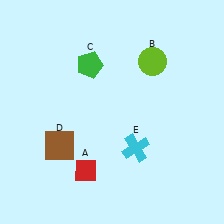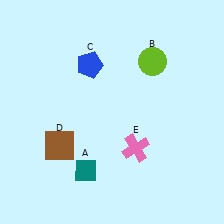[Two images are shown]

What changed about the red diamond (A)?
In Image 1, A is red. In Image 2, it changed to teal.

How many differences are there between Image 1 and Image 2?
There are 3 differences between the two images.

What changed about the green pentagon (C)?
In Image 1, C is green. In Image 2, it changed to blue.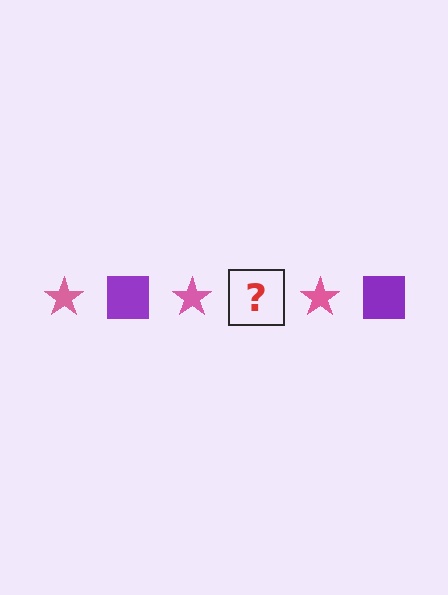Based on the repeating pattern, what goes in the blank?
The blank should be a purple square.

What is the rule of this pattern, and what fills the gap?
The rule is that the pattern alternates between pink star and purple square. The gap should be filled with a purple square.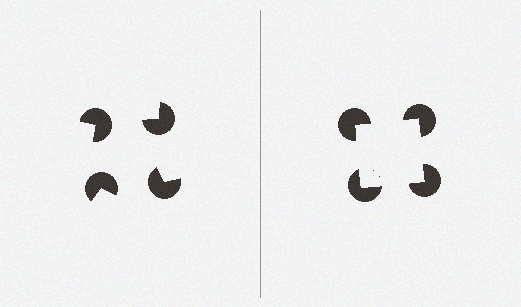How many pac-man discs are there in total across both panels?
8 — 4 on each side.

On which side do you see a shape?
An illusory square appears on the right side. On the left side the wedge cuts are rotated, so no coherent shape forms.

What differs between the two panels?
The pac-man discs are positioned identically on both sides; only the wedge orientations differ. On the right they align to a square; on the left they are misaligned.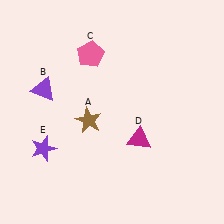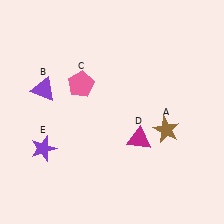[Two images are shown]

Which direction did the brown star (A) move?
The brown star (A) moved right.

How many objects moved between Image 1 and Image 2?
2 objects moved between the two images.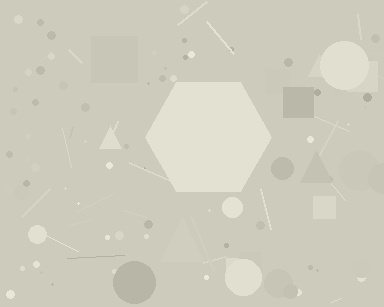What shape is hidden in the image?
A hexagon is hidden in the image.